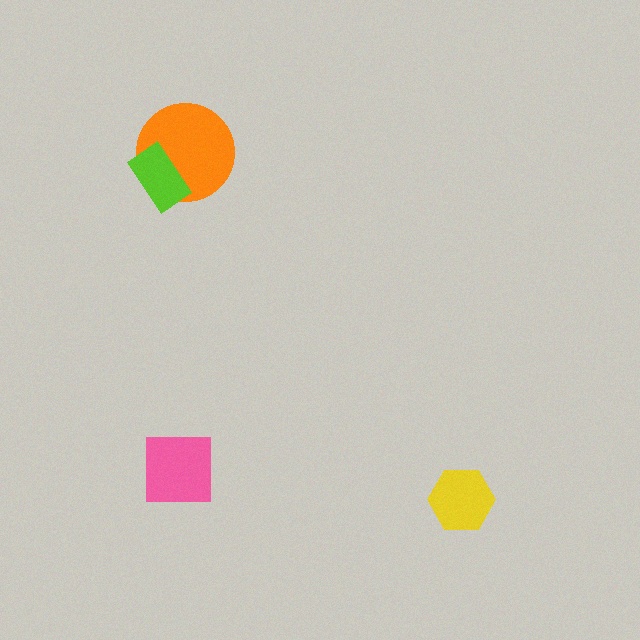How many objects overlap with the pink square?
0 objects overlap with the pink square.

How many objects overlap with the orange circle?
1 object overlaps with the orange circle.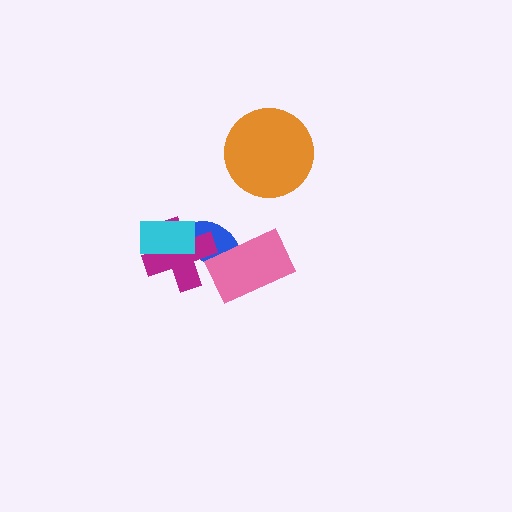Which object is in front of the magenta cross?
The cyan rectangle is in front of the magenta cross.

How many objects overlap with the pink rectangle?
1 object overlaps with the pink rectangle.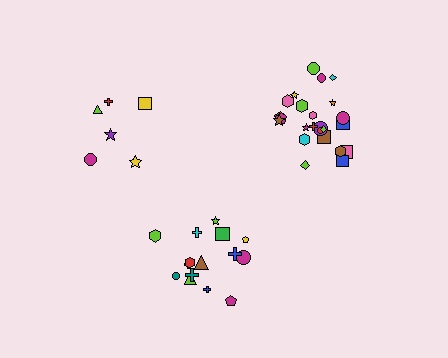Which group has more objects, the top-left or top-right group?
The top-right group.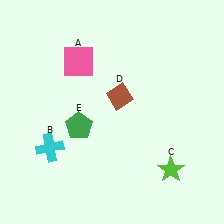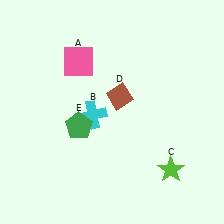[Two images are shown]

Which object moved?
The cyan cross (B) moved right.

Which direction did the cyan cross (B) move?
The cyan cross (B) moved right.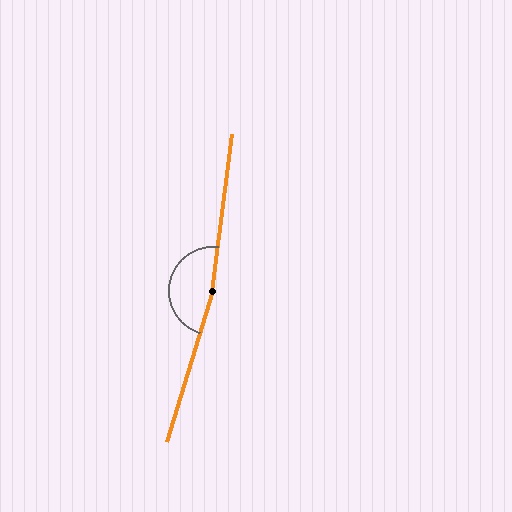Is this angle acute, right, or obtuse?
It is obtuse.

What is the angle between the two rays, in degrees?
Approximately 170 degrees.